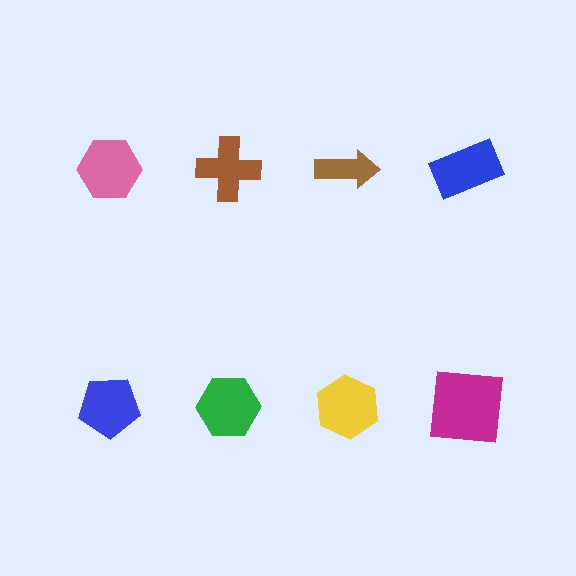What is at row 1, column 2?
A brown cross.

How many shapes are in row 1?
4 shapes.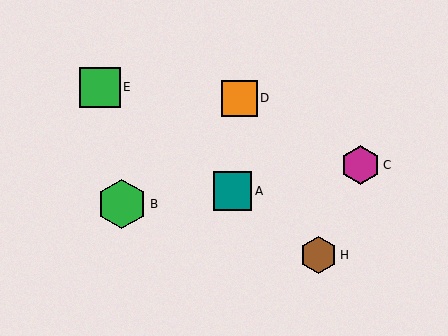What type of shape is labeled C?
Shape C is a magenta hexagon.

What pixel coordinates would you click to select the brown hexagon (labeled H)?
Click at (318, 255) to select the brown hexagon H.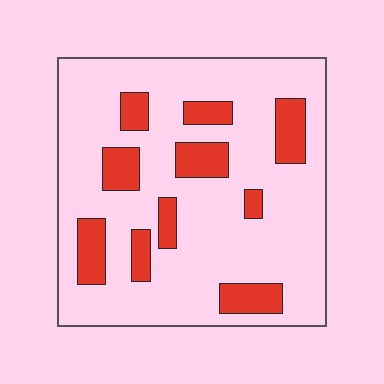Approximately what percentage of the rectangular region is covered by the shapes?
Approximately 20%.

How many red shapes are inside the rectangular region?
10.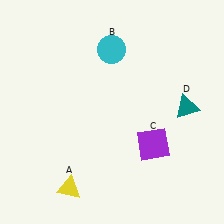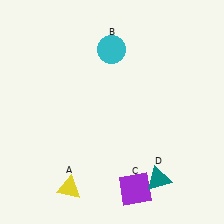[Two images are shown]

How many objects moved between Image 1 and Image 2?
2 objects moved between the two images.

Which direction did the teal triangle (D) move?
The teal triangle (D) moved down.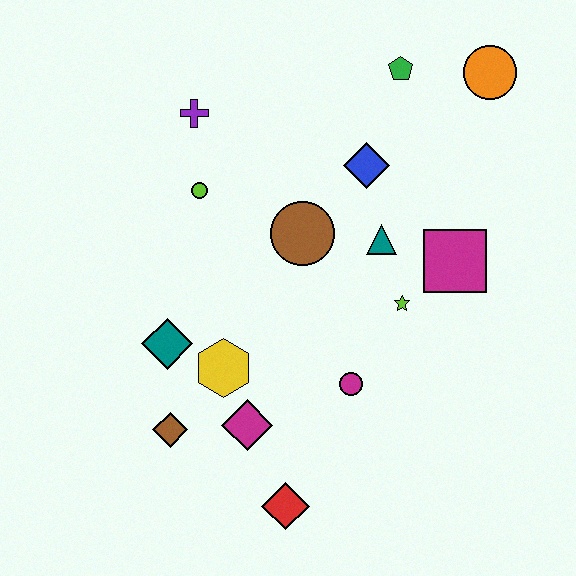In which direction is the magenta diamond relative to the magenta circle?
The magenta diamond is to the left of the magenta circle.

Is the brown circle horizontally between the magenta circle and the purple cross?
Yes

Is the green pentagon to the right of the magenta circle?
Yes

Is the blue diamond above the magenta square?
Yes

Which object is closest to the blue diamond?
The teal triangle is closest to the blue diamond.